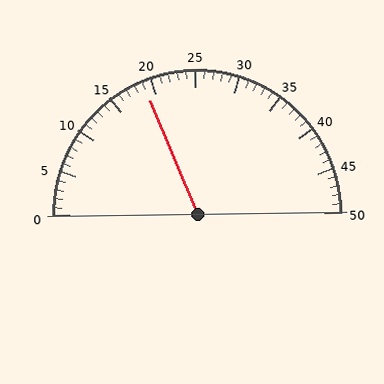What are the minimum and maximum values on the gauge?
The gauge ranges from 0 to 50.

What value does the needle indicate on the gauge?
The needle indicates approximately 19.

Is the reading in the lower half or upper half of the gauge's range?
The reading is in the lower half of the range (0 to 50).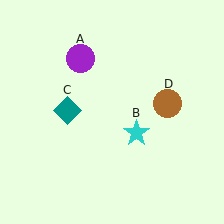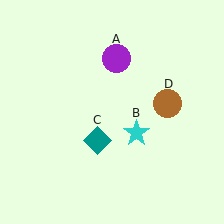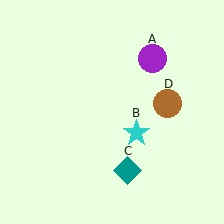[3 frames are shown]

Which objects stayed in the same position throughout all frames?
Cyan star (object B) and brown circle (object D) remained stationary.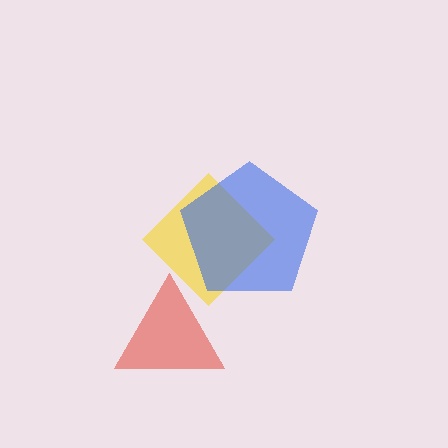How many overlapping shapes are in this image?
There are 3 overlapping shapes in the image.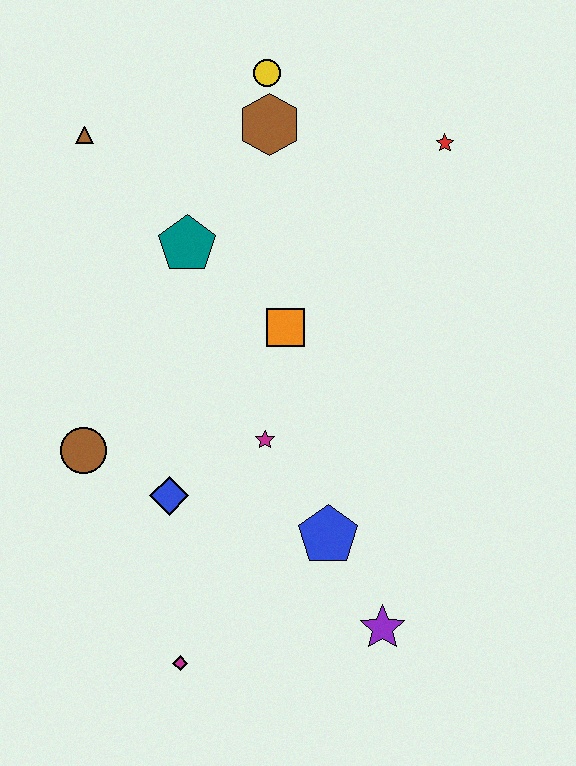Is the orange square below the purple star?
No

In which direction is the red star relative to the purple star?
The red star is above the purple star.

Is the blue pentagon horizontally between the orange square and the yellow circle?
No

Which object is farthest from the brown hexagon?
The magenta diamond is farthest from the brown hexagon.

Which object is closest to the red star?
The brown hexagon is closest to the red star.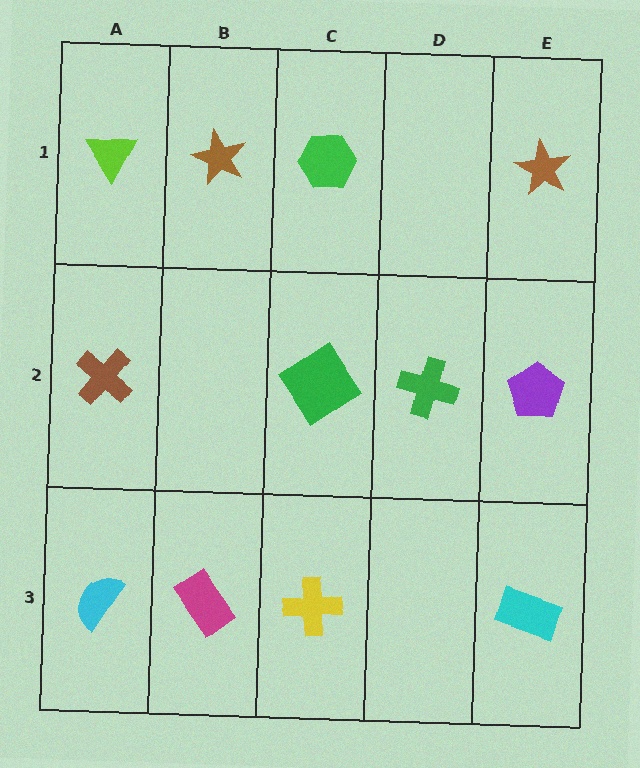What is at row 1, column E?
A brown star.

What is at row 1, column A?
A lime triangle.